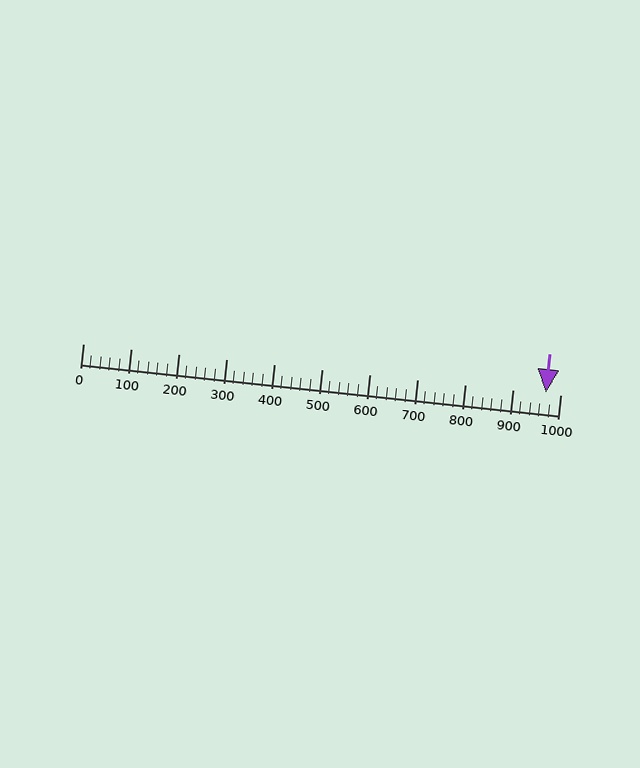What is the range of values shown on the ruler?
The ruler shows values from 0 to 1000.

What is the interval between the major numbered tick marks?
The major tick marks are spaced 100 units apart.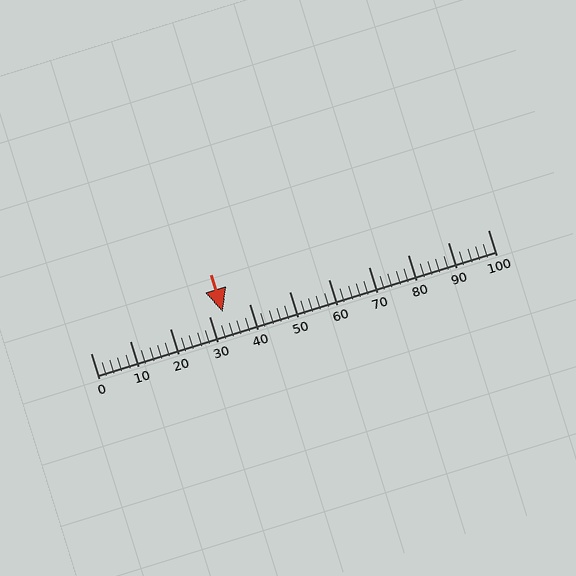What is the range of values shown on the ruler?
The ruler shows values from 0 to 100.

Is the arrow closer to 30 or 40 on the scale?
The arrow is closer to 30.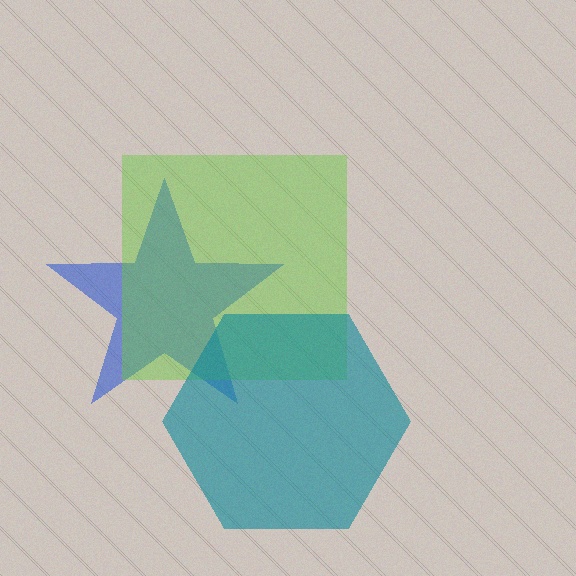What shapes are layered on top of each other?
The layered shapes are: a blue star, a lime square, a teal hexagon.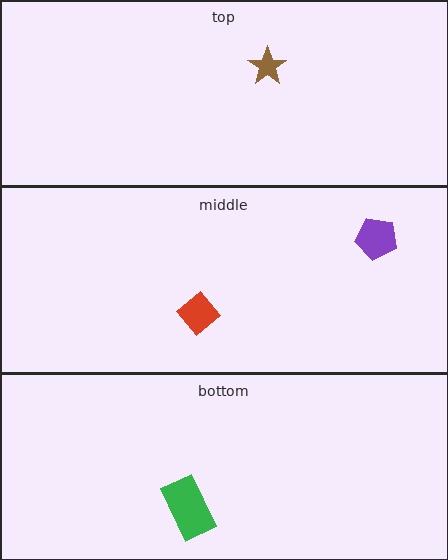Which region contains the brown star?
The top region.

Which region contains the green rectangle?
The bottom region.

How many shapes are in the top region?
1.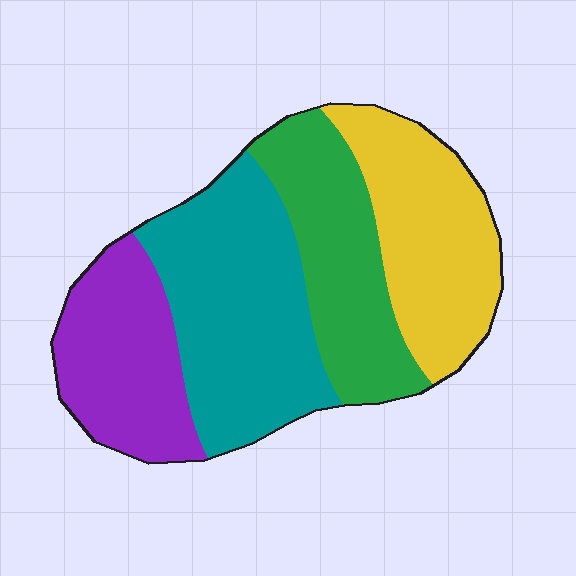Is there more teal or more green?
Teal.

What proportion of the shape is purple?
Purple covers roughly 20% of the shape.